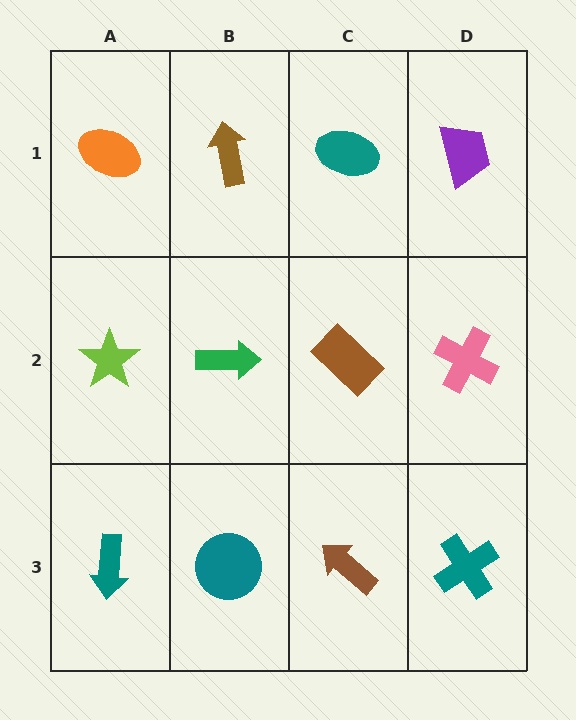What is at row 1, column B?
A brown arrow.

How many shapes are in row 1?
4 shapes.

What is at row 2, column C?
A brown rectangle.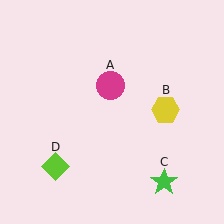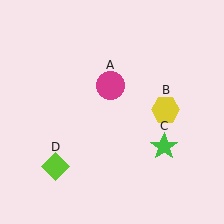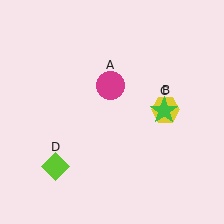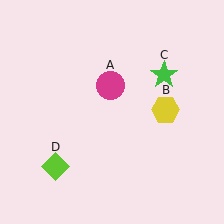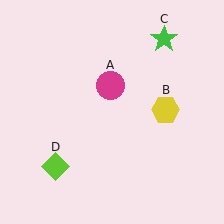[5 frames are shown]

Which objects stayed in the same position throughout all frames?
Magenta circle (object A) and yellow hexagon (object B) and lime diamond (object D) remained stationary.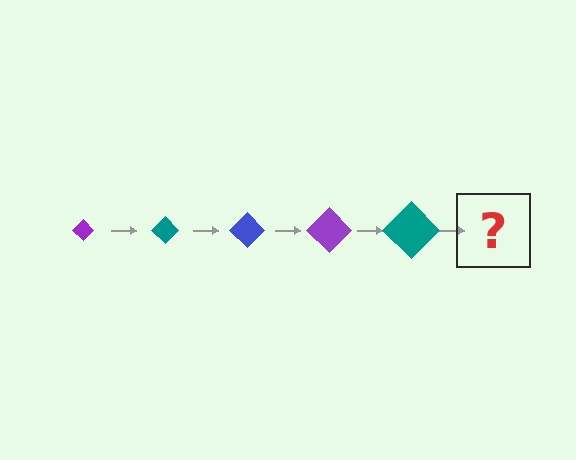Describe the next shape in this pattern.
It should be a blue diamond, larger than the previous one.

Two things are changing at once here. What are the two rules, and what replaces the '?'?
The two rules are that the diamond grows larger each step and the color cycles through purple, teal, and blue. The '?' should be a blue diamond, larger than the previous one.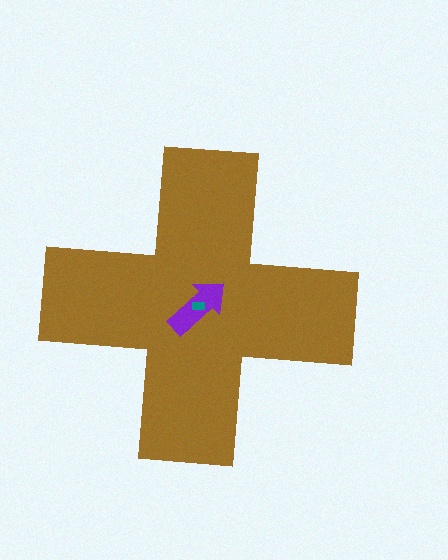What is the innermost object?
The teal rectangle.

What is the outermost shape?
The brown cross.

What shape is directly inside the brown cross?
The purple arrow.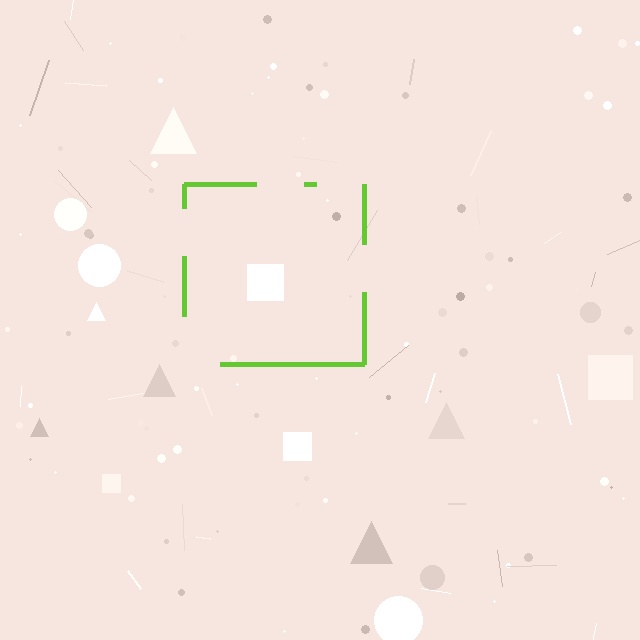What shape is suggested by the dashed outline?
The dashed outline suggests a square.